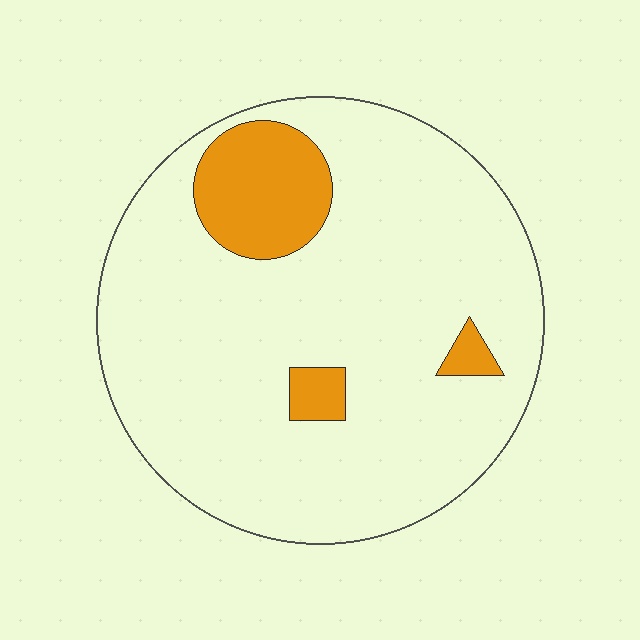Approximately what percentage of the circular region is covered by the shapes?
Approximately 15%.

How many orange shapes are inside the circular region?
3.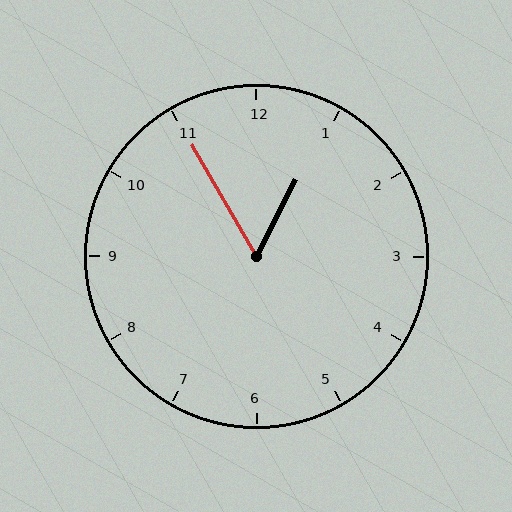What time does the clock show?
12:55.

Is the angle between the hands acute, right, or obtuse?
It is acute.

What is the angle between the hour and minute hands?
Approximately 58 degrees.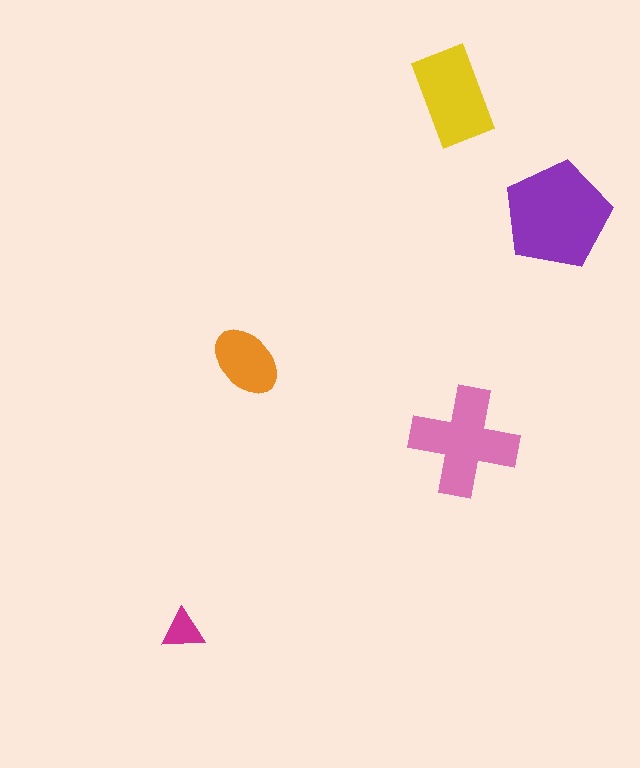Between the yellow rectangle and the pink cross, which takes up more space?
The pink cross.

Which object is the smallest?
The magenta triangle.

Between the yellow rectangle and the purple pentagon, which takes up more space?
The purple pentagon.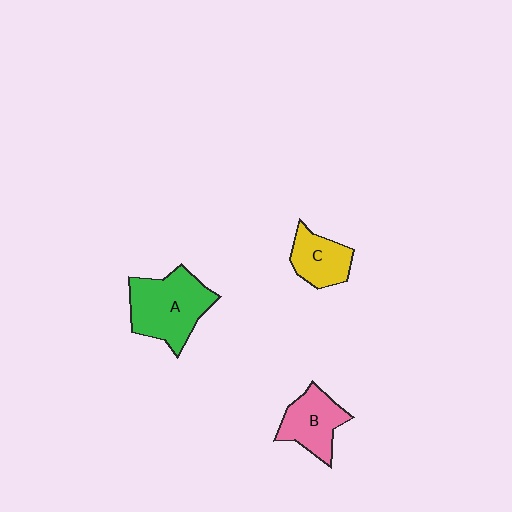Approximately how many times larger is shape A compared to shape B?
Approximately 1.5 times.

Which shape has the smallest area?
Shape C (yellow).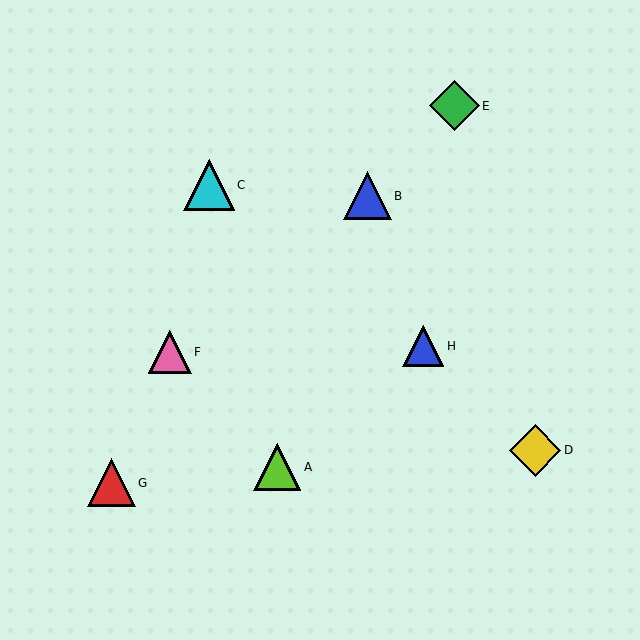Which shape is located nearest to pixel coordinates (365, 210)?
The blue triangle (labeled B) at (367, 196) is nearest to that location.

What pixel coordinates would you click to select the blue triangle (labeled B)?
Click at (367, 196) to select the blue triangle B.